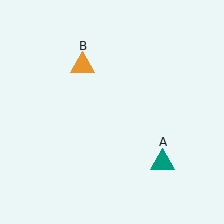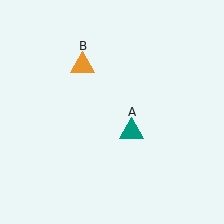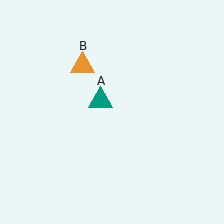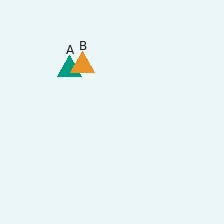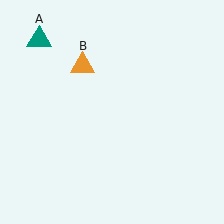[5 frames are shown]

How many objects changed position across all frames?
1 object changed position: teal triangle (object A).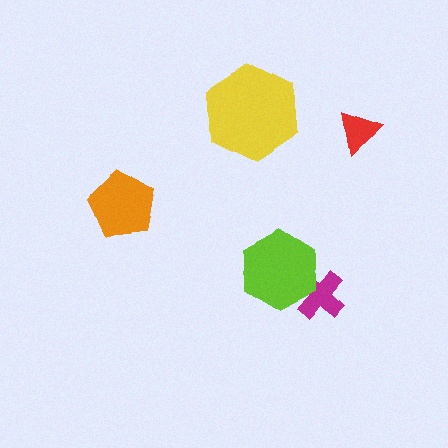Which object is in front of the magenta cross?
The lime hexagon is in front of the magenta cross.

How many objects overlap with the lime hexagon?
1 object overlaps with the lime hexagon.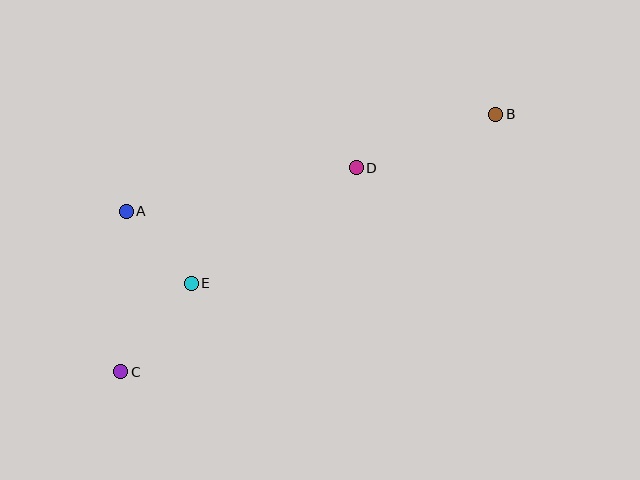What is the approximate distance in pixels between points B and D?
The distance between B and D is approximately 149 pixels.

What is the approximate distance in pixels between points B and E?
The distance between B and E is approximately 348 pixels.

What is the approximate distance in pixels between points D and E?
The distance between D and E is approximately 201 pixels.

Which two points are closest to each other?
Points A and E are closest to each other.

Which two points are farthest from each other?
Points B and C are farthest from each other.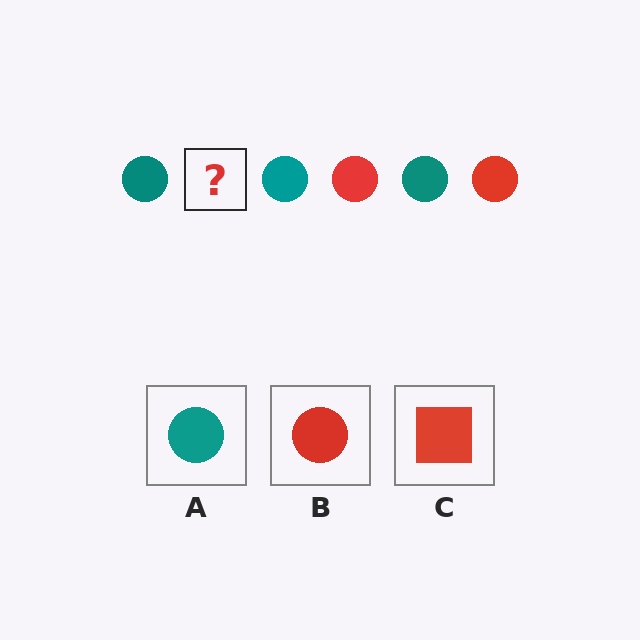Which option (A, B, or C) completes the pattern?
B.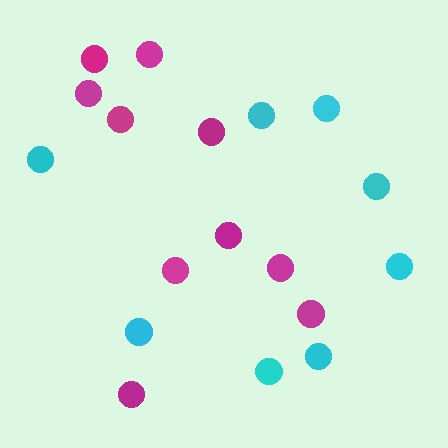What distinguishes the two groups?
There are 2 groups: one group of cyan circles (8) and one group of magenta circles (10).